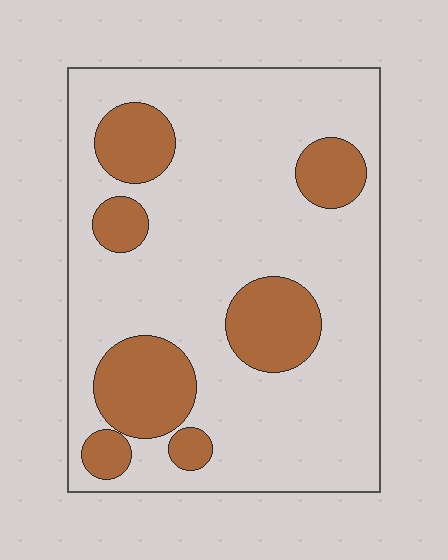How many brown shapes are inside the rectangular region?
7.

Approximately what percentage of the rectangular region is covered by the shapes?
Approximately 25%.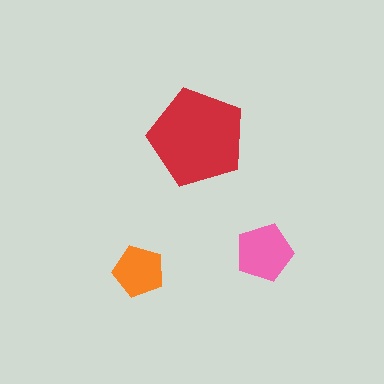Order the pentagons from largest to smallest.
the red one, the pink one, the orange one.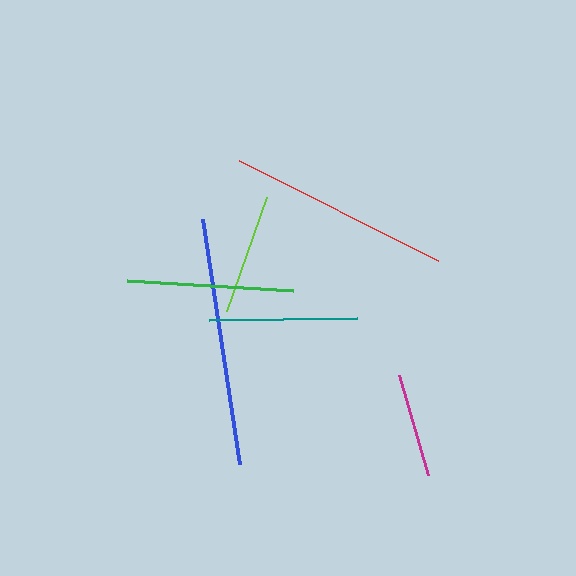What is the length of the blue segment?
The blue segment is approximately 248 pixels long.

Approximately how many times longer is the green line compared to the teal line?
The green line is approximately 1.1 times the length of the teal line.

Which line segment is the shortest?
The magenta line is the shortest at approximately 104 pixels.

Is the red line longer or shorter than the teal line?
The red line is longer than the teal line.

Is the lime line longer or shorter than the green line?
The green line is longer than the lime line.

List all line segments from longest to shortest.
From longest to shortest: blue, red, green, teal, lime, magenta.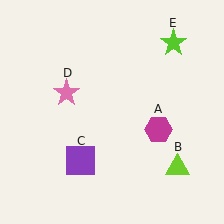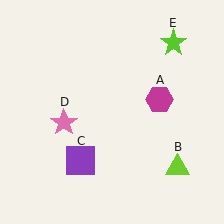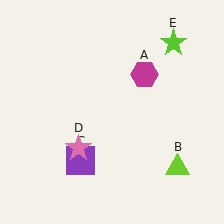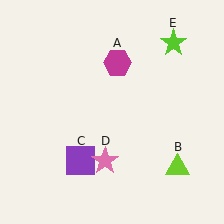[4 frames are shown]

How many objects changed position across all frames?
2 objects changed position: magenta hexagon (object A), pink star (object D).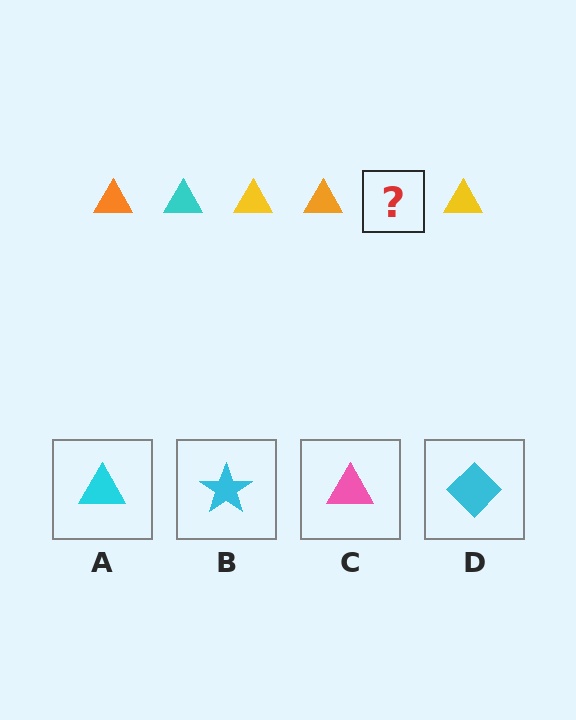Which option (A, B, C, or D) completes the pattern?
A.